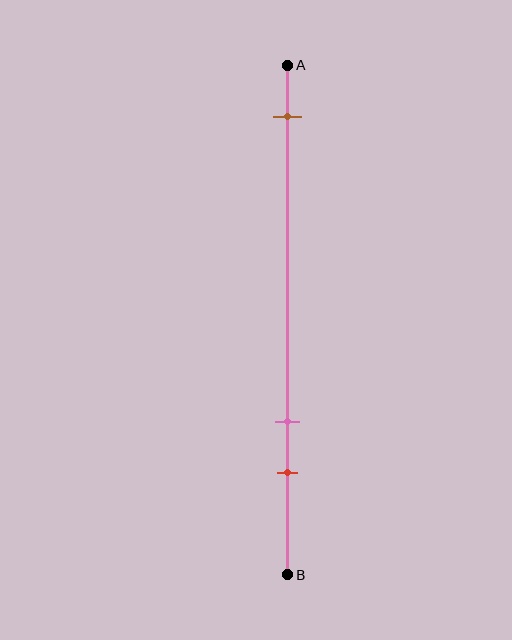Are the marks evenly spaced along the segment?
No, the marks are not evenly spaced.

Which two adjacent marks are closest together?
The pink and red marks are the closest adjacent pair.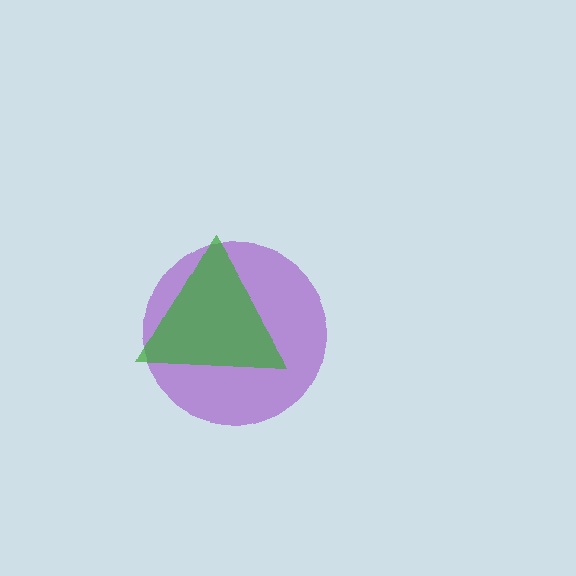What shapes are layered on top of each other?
The layered shapes are: a purple circle, a green triangle.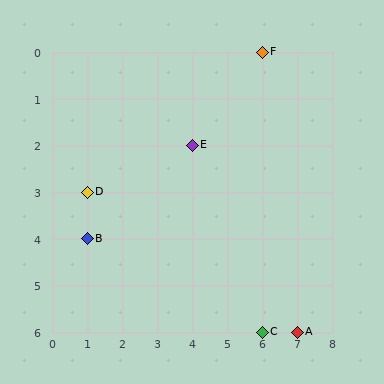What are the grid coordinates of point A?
Point A is at grid coordinates (7, 6).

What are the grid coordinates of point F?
Point F is at grid coordinates (6, 0).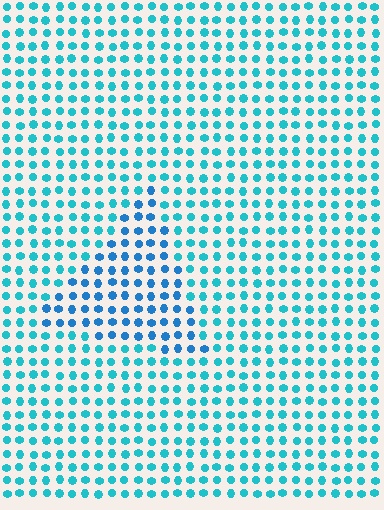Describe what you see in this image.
The image is filled with small cyan elements in a uniform arrangement. A triangle-shaped region is visible where the elements are tinted to a slightly different hue, forming a subtle color boundary.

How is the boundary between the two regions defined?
The boundary is defined purely by a slight shift in hue (about 25 degrees). Spacing, size, and orientation are identical on both sides.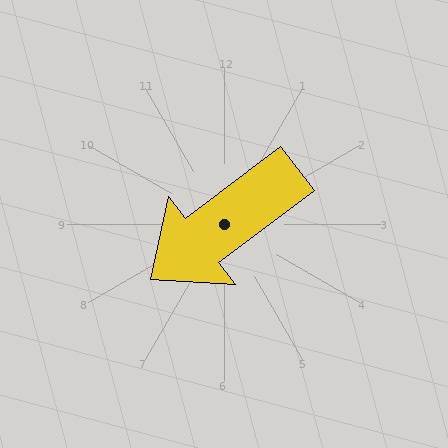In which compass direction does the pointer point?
Southwest.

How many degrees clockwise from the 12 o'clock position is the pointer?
Approximately 233 degrees.